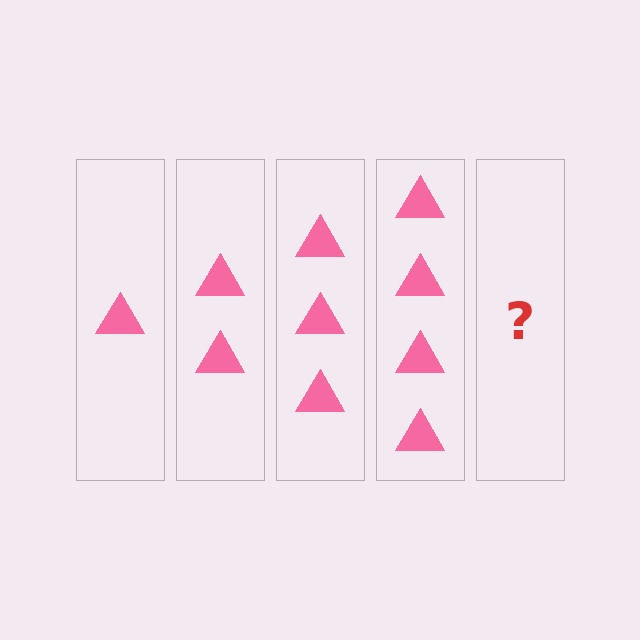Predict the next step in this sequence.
The next step is 5 triangles.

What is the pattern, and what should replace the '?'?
The pattern is that each step adds one more triangle. The '?' should be 5 triangles.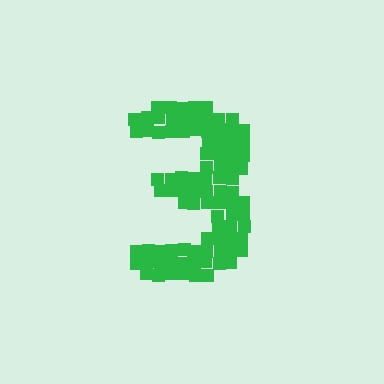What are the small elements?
The small elements are squares.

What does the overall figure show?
The overall figure shows the digit 3.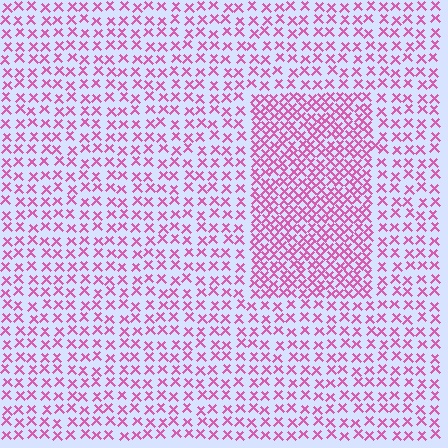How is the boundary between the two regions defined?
The boundary is defined by a change in element density (approximately 1.9x ratio). All elements are the same color, size, and shape.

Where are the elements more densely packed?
The elements are more densely packed inside the rectangle boundary.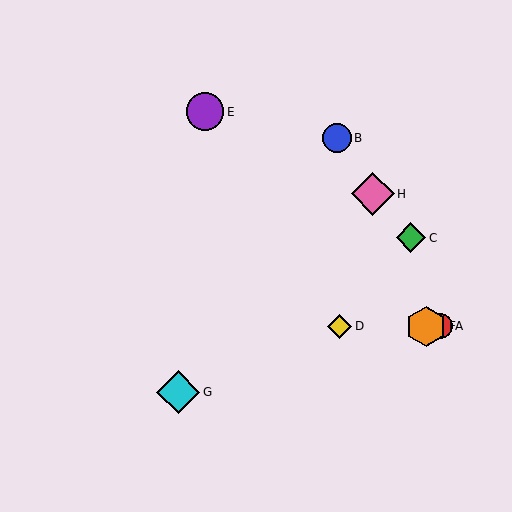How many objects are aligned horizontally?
3 objects (A, D, F) are aligned horizontally.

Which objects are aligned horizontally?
Objects A, D, F are aligned horizontally.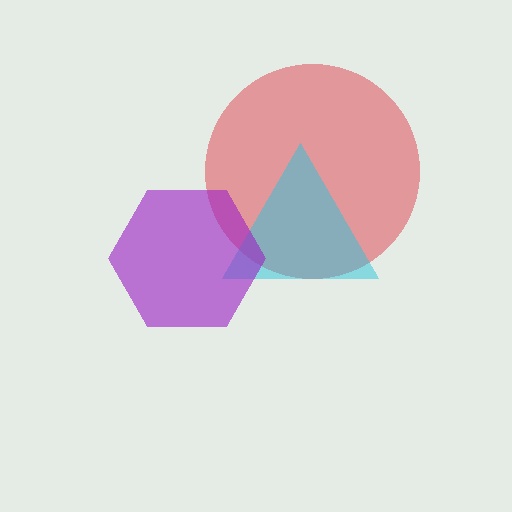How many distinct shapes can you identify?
There are 3 distinct shapes: a red circle, a cyan triangle, a purple hexagon.